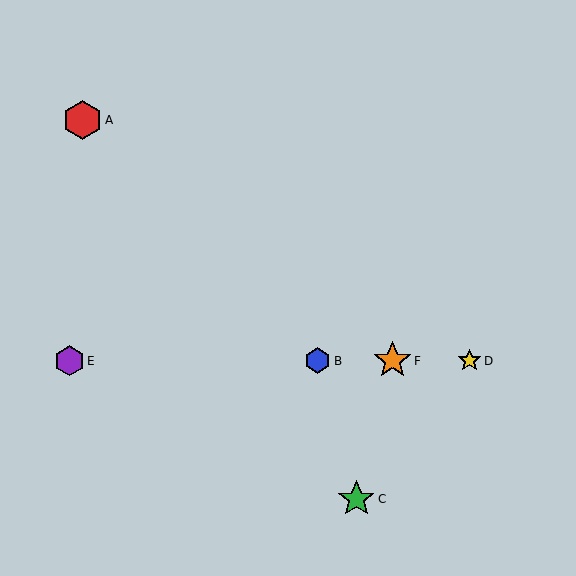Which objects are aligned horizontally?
Objects B, D, E, F are aligned horizontally.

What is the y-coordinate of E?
Object E is at y≈361.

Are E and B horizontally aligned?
Yes, both are at y≈361.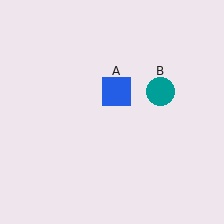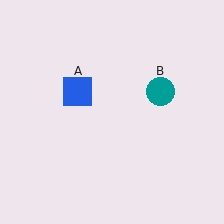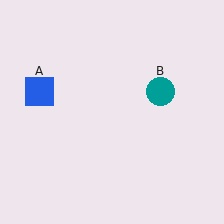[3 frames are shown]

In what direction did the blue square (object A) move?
The blue square (object A) moved left.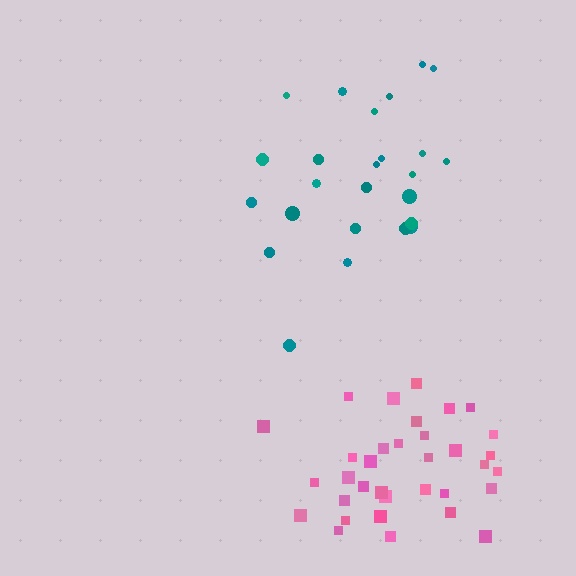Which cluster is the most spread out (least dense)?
Teal.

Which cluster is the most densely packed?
Pink.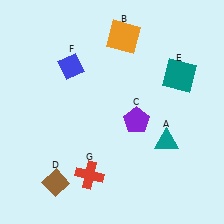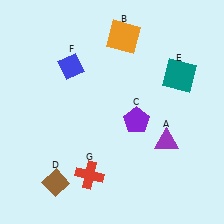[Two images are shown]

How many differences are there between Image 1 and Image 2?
There is 1 difference between the two images.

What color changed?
The triangle (A) changed from teal in Image 1 to purple in Image 2.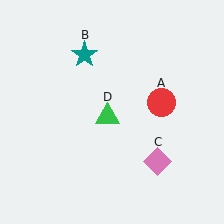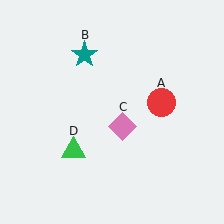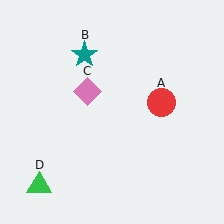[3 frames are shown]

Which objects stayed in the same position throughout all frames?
Red circle (object A) and teal star (object B) remained stationary.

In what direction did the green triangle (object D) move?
The green triangle (object D) moved down and to the left.